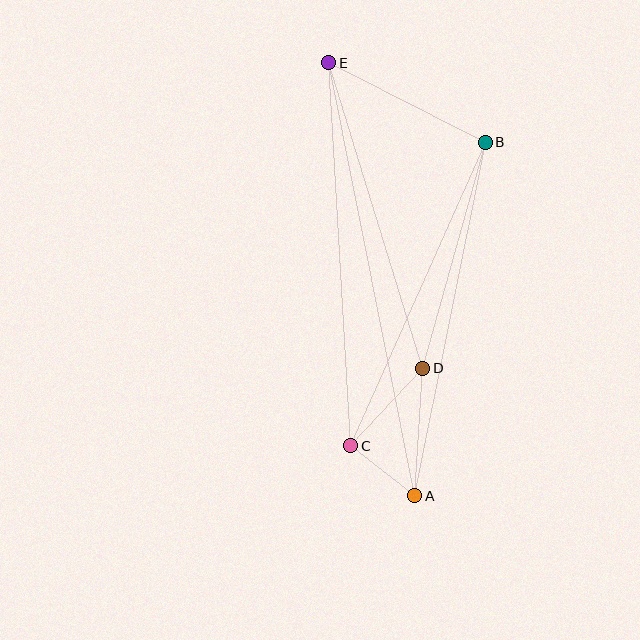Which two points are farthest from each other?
Points A and E are farthest from each other.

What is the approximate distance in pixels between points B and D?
The distance between B and D is approximately 235 pixels.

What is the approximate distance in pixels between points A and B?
The distance between A and B is approximately 361 pixels.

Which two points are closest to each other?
Points A and C are closest to each other.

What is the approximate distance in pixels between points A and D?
The distance between A and D is approximately 128 pixels.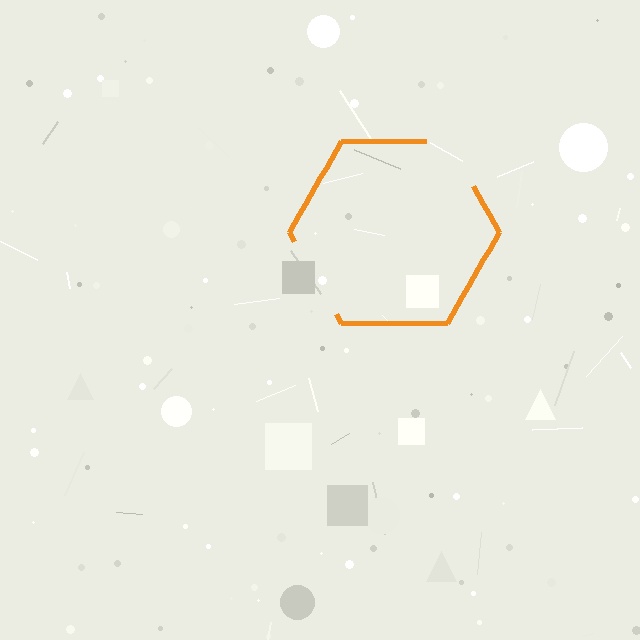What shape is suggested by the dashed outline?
The dashed outline suggests a hexagon.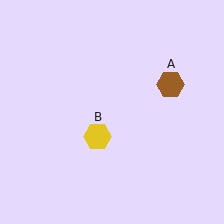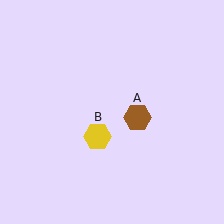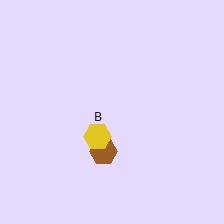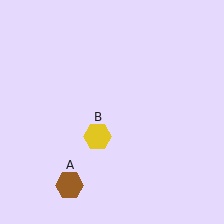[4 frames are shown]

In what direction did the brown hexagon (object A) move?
The brown hexagon (object A) moved down and to the left.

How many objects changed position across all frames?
1 object changed position: brown hexagon (object A).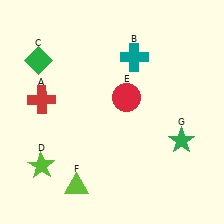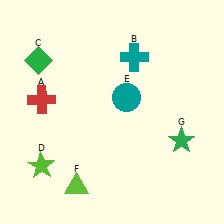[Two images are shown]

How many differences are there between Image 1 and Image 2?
There is 1 difference between the two images.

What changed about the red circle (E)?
In Image 1, E is red. In Image 2, it changed to teal.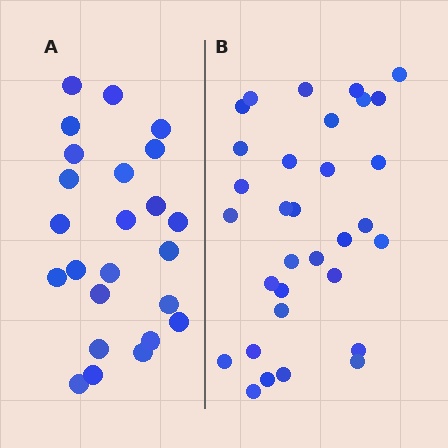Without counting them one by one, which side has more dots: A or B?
Region B (the right region) has more dots.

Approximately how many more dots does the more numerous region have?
Region B has roughly 8 or so more dots than region A.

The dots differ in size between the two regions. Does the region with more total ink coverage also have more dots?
No. Region A has more total ink coverage because its dots are larger, but region B actually contains more individual dots. Total area can be misleading — the number of items is what matters here.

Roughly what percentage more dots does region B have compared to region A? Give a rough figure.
About 35% more.